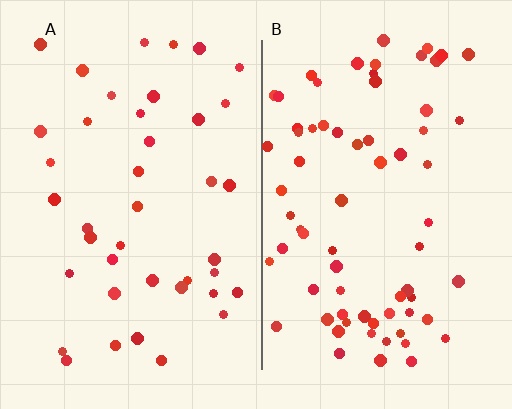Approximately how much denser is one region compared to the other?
Approximately 1.7× — region B over region A.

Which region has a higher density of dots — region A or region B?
B (the right).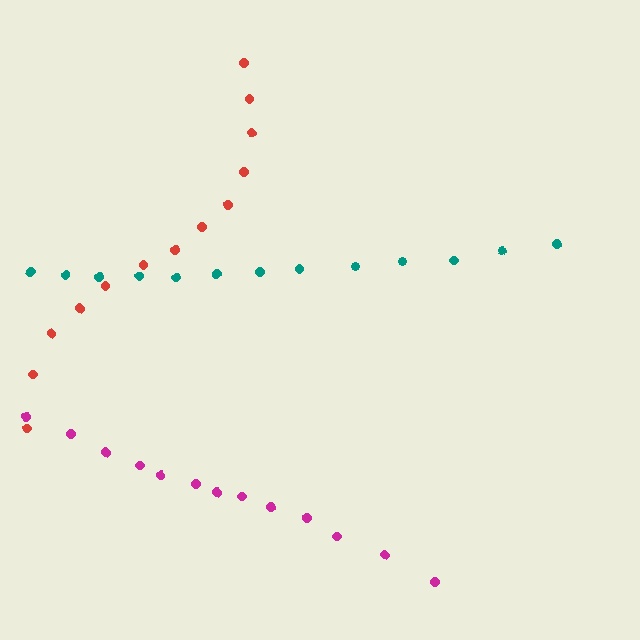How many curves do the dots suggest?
There are 3 distinct paths.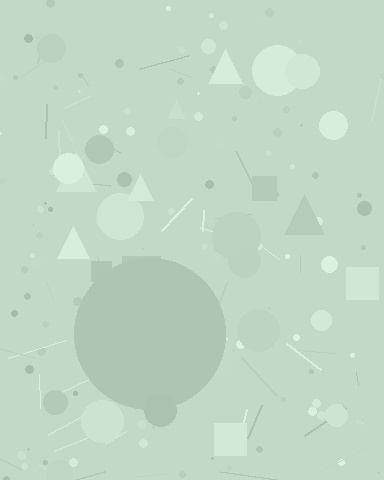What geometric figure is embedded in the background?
A circle is embedded in the background.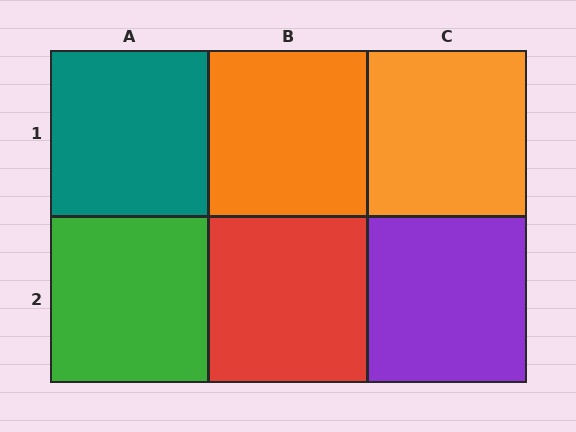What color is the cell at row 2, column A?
Green.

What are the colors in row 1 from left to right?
Teal, orange, orange.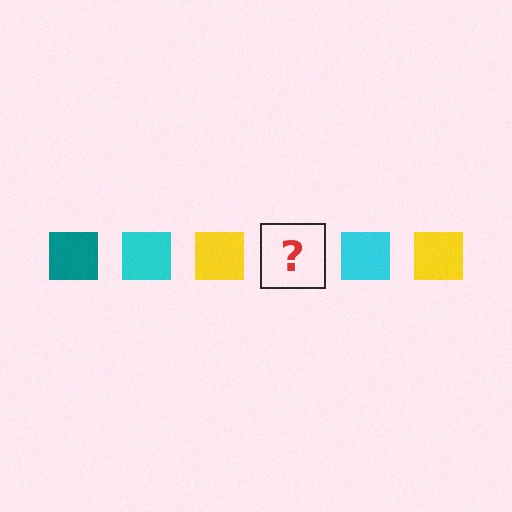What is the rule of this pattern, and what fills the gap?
The rule is that the pattern cycles through teal, cyan, yellow squares. The gap should be filled with a teal square.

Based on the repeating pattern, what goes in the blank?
The blank should be a teal square.